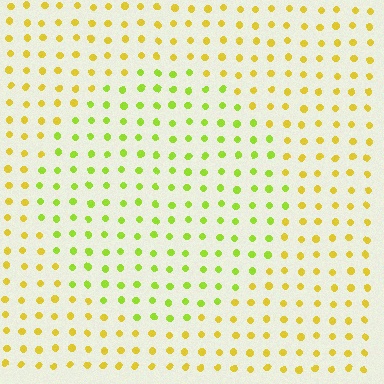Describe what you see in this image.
The image is filled with small yellow elements in a uniform arrangement. A circle-shaped region is visible where the elements are tinted to a slightly different hue, forming a subtle color boundary.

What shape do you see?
I see a circle.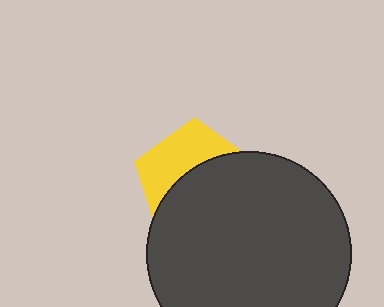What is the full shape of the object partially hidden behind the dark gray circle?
The partially hidden object is a yellow pentagon.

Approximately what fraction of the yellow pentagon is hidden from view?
Roughly 59% of the yellow pentagon is hidden behind the dark gray circle.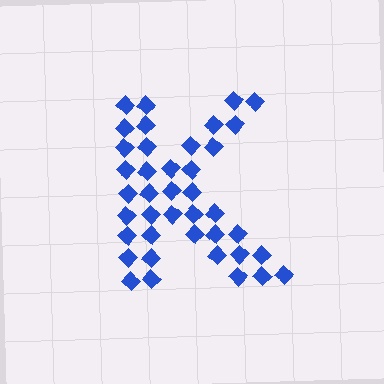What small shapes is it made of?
It is made of small diamonds.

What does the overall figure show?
The overall figure shows the letter K.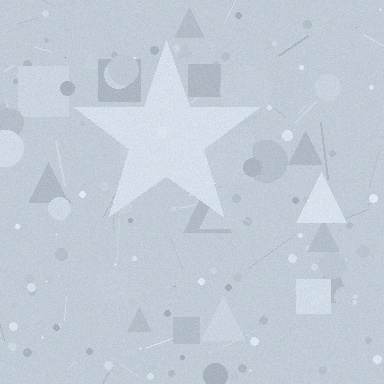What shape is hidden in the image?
A star is hidden in the image.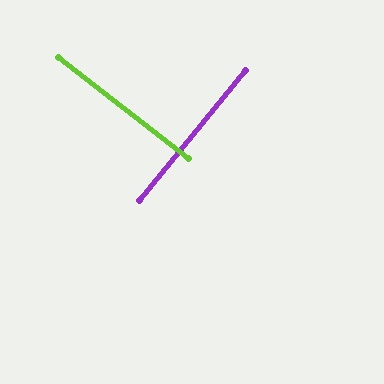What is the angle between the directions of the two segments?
Approximately 89 degrees.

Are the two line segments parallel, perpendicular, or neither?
Perpendicular — they meet at approximately 89°.